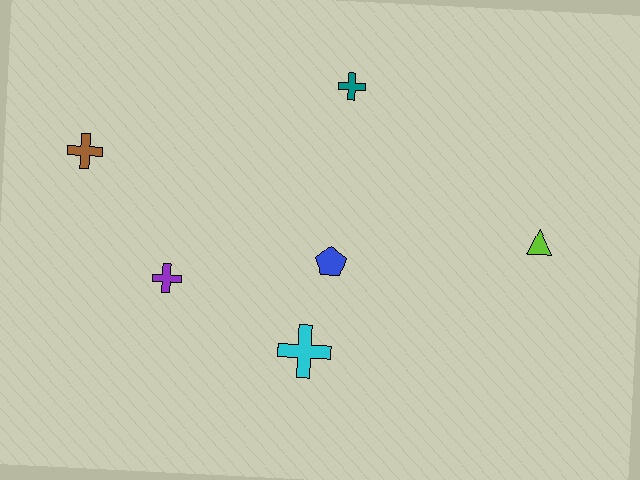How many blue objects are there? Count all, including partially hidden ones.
There is 1 blue object.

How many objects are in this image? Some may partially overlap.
There are 6 objects.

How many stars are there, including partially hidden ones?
There are no stars.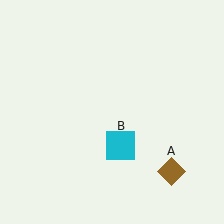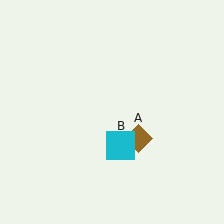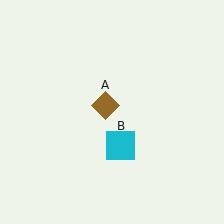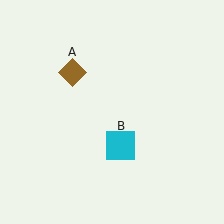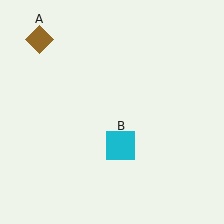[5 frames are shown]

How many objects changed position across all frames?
1 object changed position: brown diamond (object A).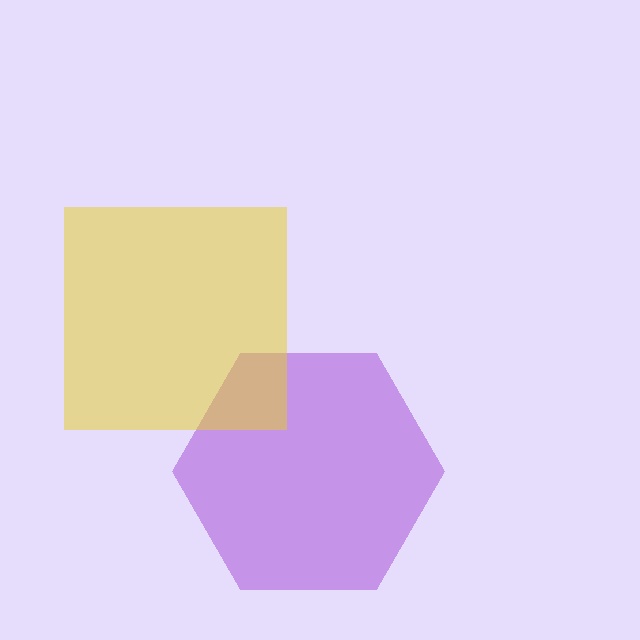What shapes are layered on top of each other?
The layered shapes are: a purple hexagon, a yellow square.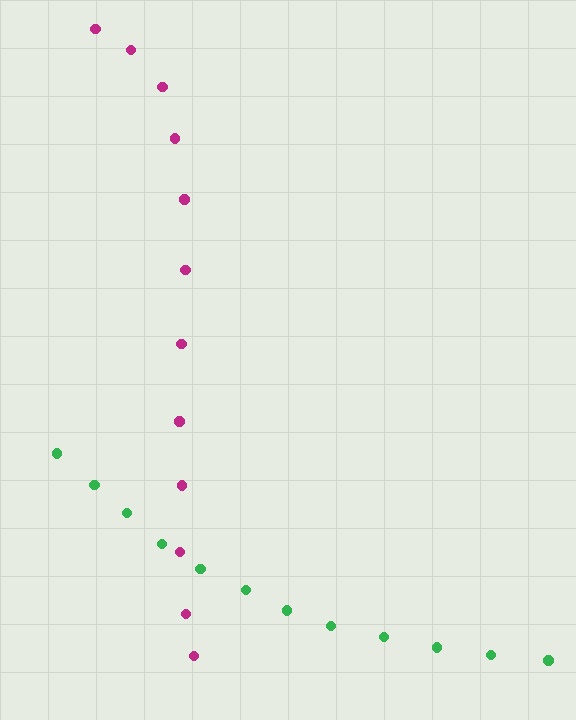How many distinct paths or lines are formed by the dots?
There are 2 distinct paths.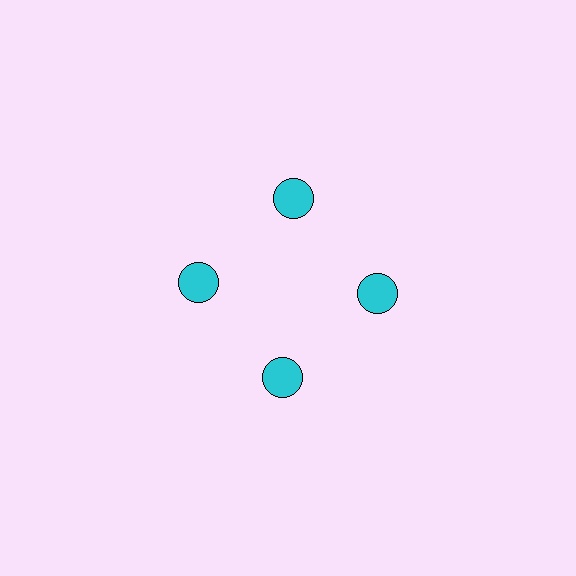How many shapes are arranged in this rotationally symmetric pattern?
There are 4 shapes, arranged in 4 groups of 1.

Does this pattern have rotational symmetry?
Yes, this pattern has 4-fold rotational symmetry. It looks the same after rotating 90 degrees around the center.